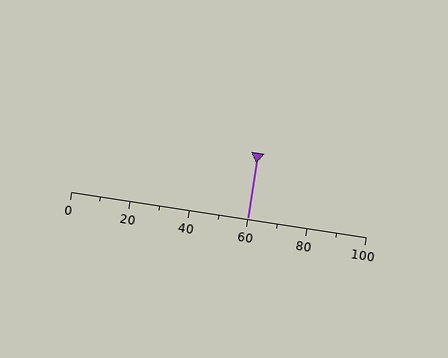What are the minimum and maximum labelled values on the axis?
The axis runs from 0 to 100.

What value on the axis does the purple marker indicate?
The marker indicates approximately 60.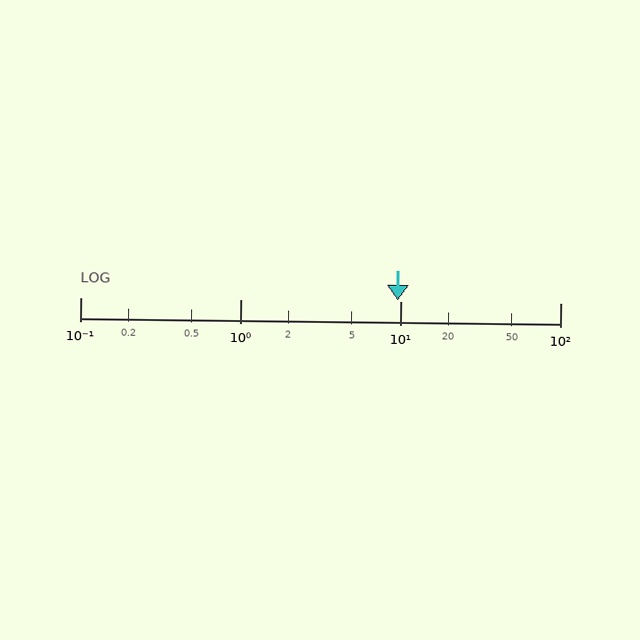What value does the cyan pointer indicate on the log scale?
The pointer indicates approximately 9.6.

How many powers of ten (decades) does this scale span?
The scale spans 3 decades, from 0.1 to 100.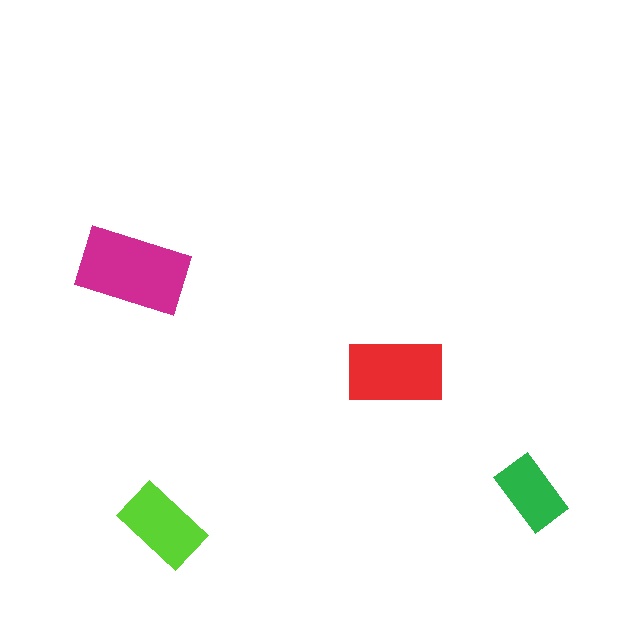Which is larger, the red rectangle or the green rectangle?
The red one.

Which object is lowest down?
The lime rectangle is bottommost.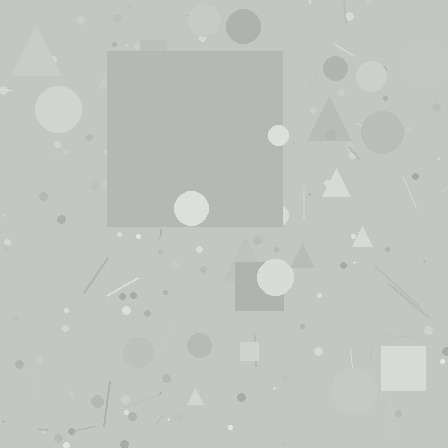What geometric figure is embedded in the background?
A square is embedded in the background.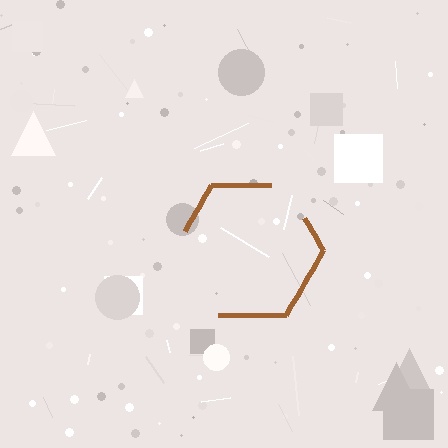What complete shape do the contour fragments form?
The contour fragments form a hexagon.